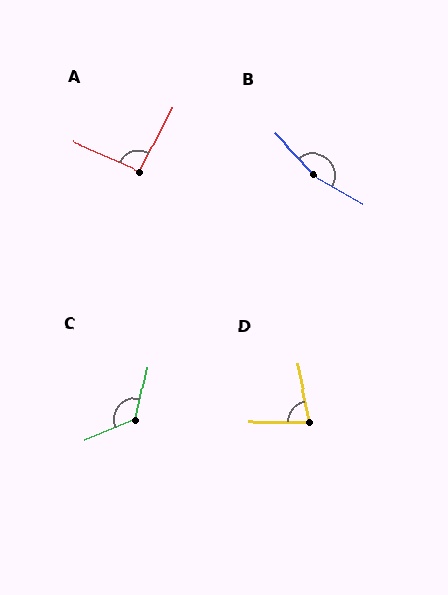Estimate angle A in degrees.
Approximately 93 degrees.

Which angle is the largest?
B, at approximately 163 degrees.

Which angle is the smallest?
D, at approximately 78 degrees.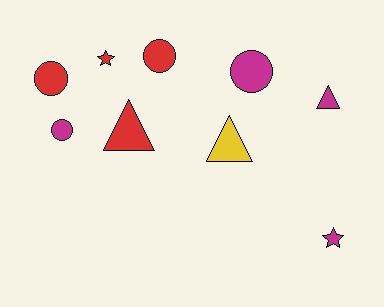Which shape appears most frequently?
Circle, with 4 objects.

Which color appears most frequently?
Magenta, with 4 objects.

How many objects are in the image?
There are 9 objects.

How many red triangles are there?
There is 1 red triangle.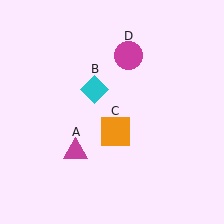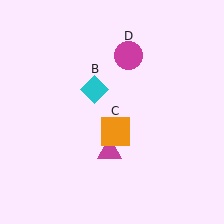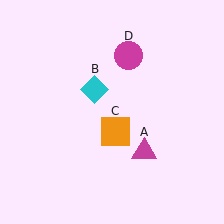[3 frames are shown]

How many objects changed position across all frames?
1 object changed position: magenta triangle (object A).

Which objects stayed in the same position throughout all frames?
Cyan diamond (object B) and orange square (object C) and magenta circle (object D) remained stationary.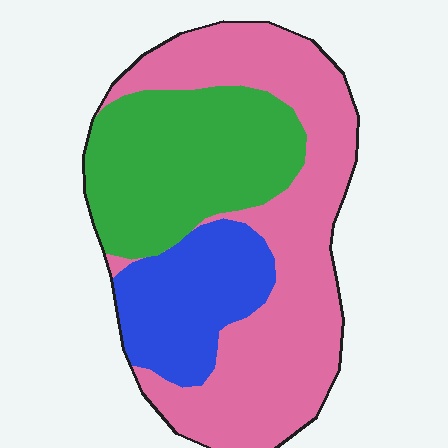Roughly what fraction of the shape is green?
Green takes up about one third (1/3) of the shape.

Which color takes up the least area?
Blue, at roughly 20%.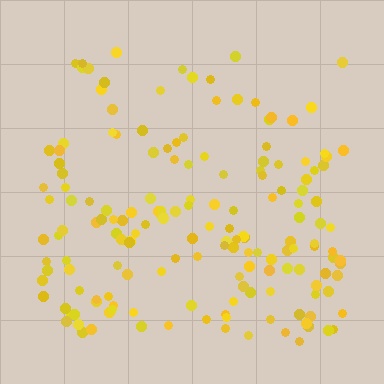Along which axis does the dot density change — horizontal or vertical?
Vertical.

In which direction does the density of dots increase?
From top to bottom, with the bottom side densest.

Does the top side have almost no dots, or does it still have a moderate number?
Still a moderate number, just noticeably fewer than the bottom.